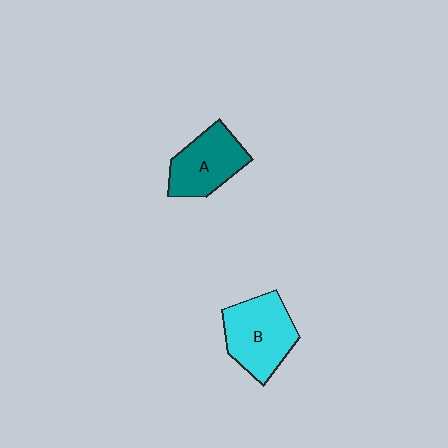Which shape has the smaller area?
Shape A (teal).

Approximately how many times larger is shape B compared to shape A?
Approximately 1.2 times.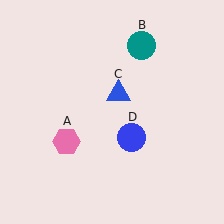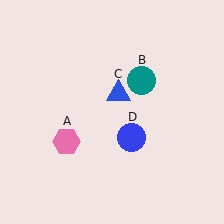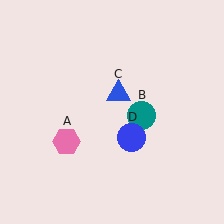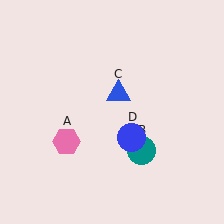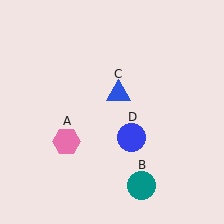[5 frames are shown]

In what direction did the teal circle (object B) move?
The teal circle (object B) moved down.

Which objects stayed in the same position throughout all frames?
Pink hexagon (object A) and blue triangle (object C) and blue circle (object D) remained stationary.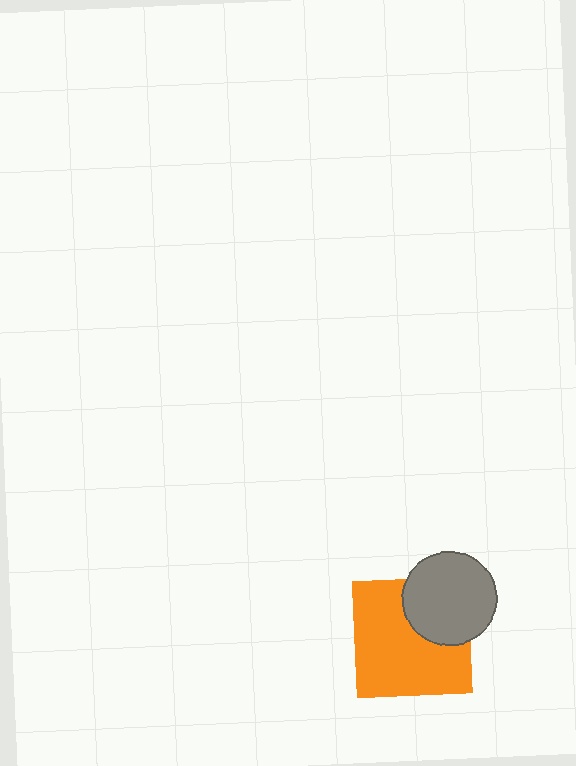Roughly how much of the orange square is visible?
Most of it is visible (roughly 70%).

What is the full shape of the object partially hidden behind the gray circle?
The partially hidden object is an orange square.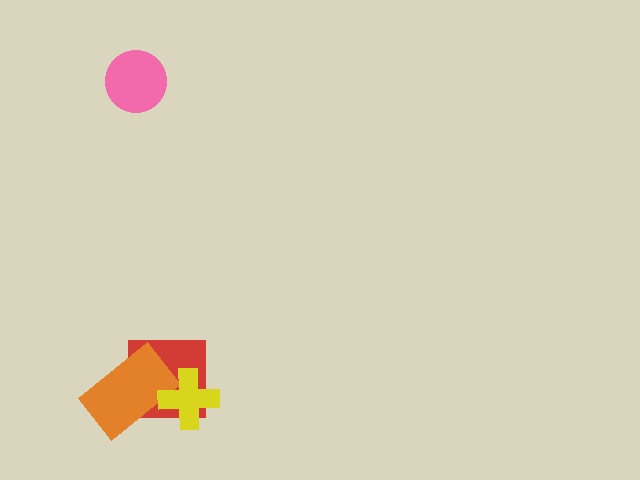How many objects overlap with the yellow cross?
2 objects overlap with the yellow cross.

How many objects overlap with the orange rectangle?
2 objects overlap with the orange rectangle.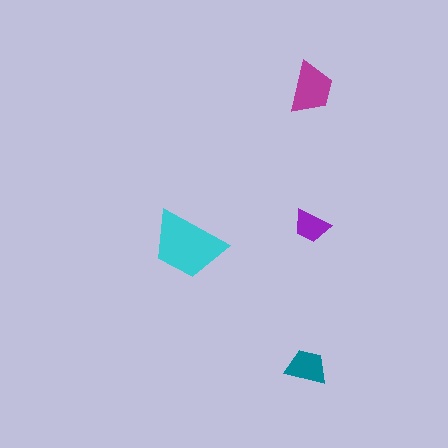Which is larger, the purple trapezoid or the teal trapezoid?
The teal one.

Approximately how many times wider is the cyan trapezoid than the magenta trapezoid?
About 1.5 times wider.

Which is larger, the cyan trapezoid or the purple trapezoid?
The cyan one.